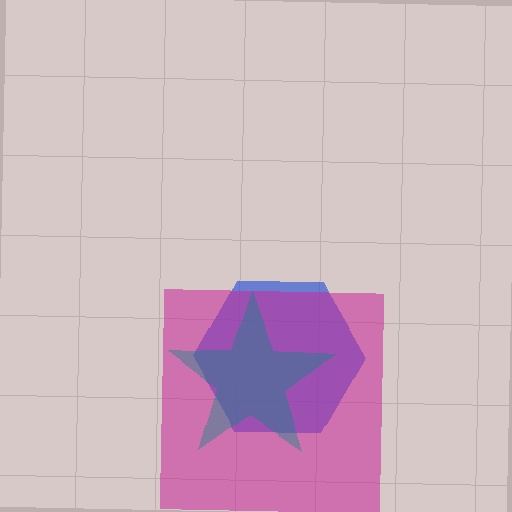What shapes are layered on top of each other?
The layered shapes are: a blue hexagon, a magenta square, a teal star.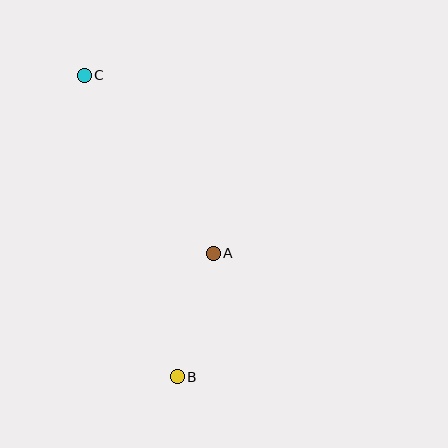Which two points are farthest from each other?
Points B and C are farthest from each other.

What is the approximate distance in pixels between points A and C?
The distance between A and C is approximately 220 pixels.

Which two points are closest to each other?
Points A and B are closest to each other.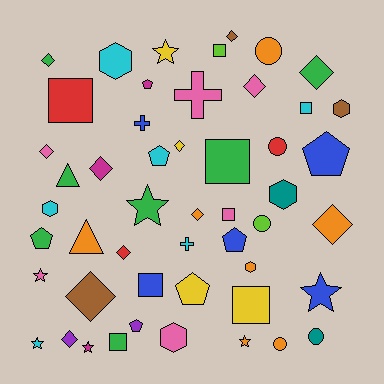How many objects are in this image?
There are 50 objects.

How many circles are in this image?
There are 5 circles.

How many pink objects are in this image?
There are 6 pink objects.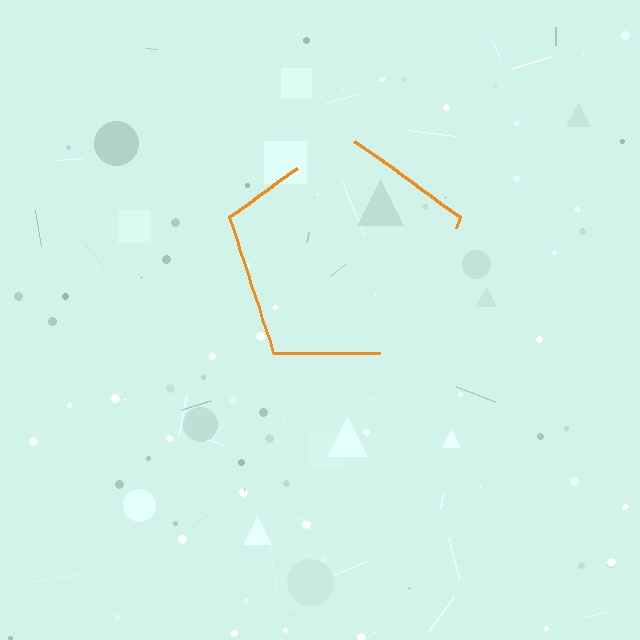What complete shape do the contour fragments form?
The contour fragments form a pentagon.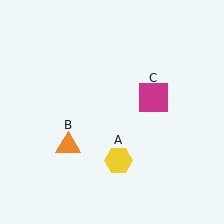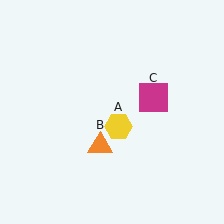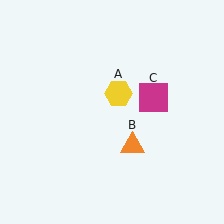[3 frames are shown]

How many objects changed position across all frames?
2 objects changed position: yellow hexagon (object A), orange triangle (object B).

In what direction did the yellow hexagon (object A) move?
The yellow hexagon (object A) moved up.